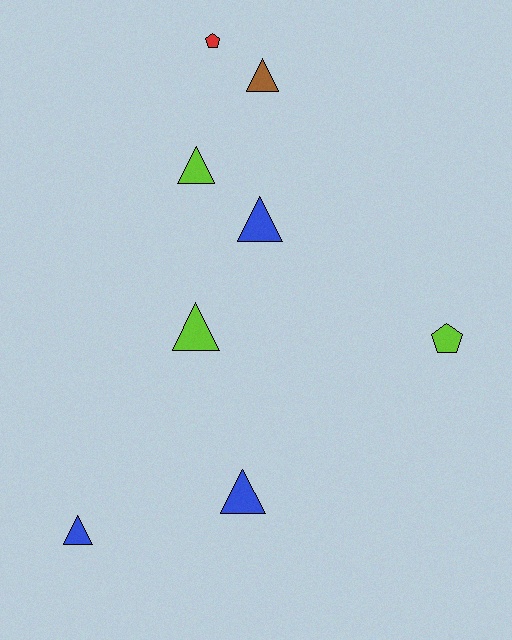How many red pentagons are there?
There is 1 red pentagon.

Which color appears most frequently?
Lime, with 3 objects.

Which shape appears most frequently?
Triangle, with 6 objects.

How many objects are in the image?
There are 8 objects.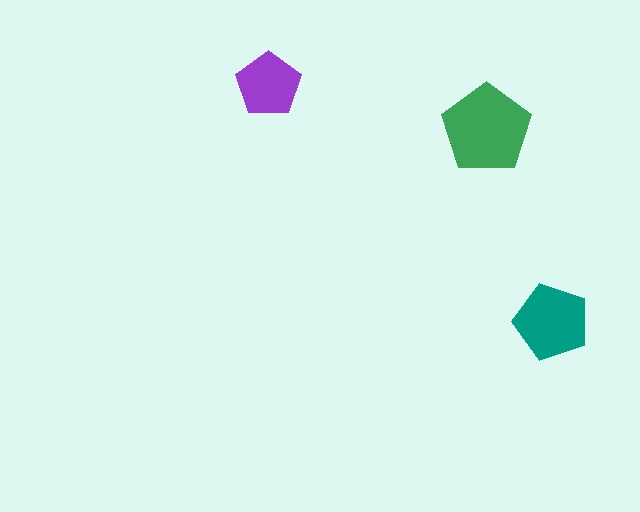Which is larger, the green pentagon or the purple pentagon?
The green one.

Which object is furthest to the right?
The teal pentagon is rightmost.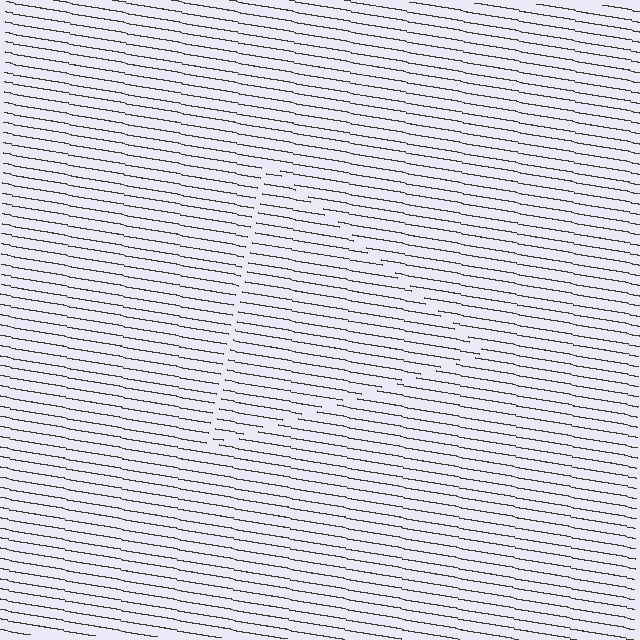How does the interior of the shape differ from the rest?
The interior of the shape contains the same grating, shifted by half a period — the contour is defined by the phase discontinuity where line-ends from the inner and outer gratings abut.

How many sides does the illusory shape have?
3 sides — the line-ends trace a triangle.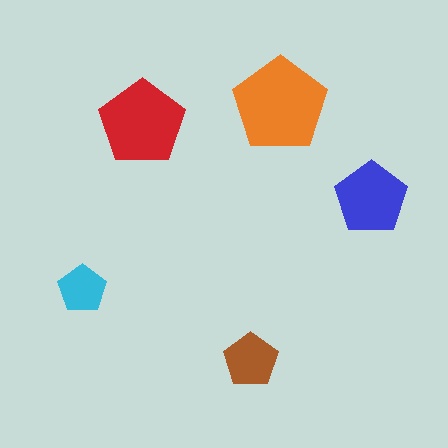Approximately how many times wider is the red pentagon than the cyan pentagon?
About 2 times wider.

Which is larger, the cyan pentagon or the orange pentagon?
The orange one.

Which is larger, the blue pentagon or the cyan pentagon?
The blue one.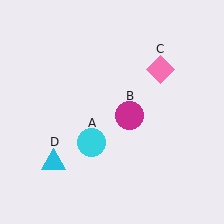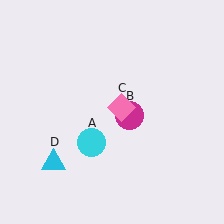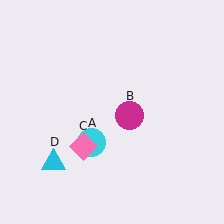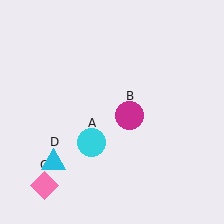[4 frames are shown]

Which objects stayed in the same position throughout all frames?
Cyan circle (object A) and magenta circle (object B) and cyan triangle (object D) remained stationary.